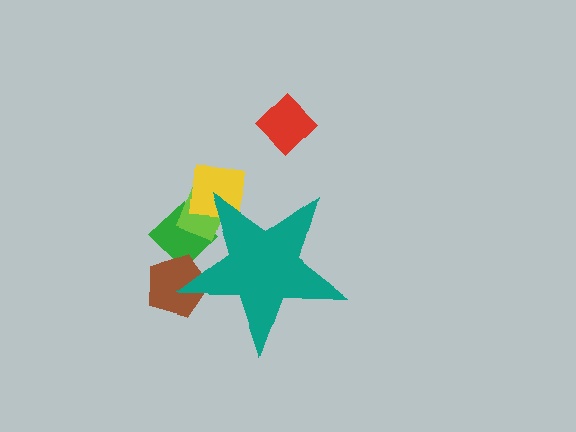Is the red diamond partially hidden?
No, the red diamond is fully visible.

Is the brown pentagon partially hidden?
Yes, the brown pentagon is partially hidden behind the teal star.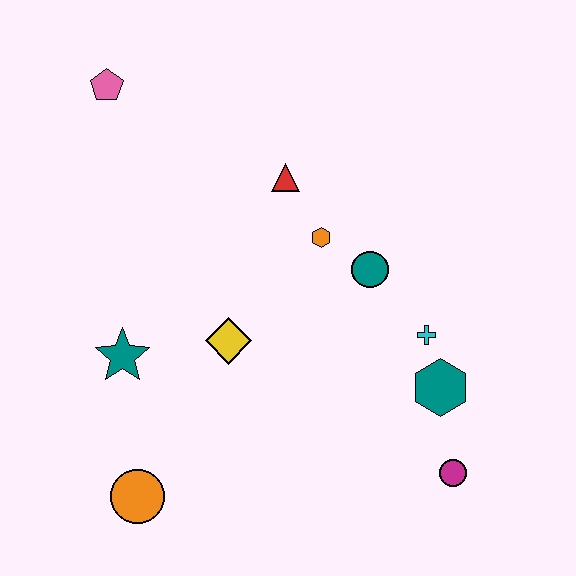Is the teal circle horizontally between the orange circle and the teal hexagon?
Yes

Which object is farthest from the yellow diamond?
The pink pentagon is farthest from the yellow diamond.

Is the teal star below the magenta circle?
No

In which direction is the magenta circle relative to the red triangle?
The magenta circle is below the red triangle.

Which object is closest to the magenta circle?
The teal hexagon is closest to the magenta circle.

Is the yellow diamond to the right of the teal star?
Yes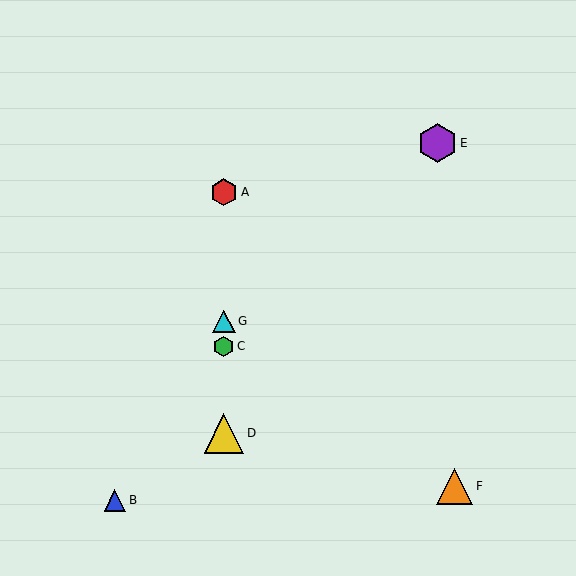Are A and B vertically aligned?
No, A is at x≈224 and B is at x≈115.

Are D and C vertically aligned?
Yes, both are at x≈224.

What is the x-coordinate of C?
Object C is at x≈224.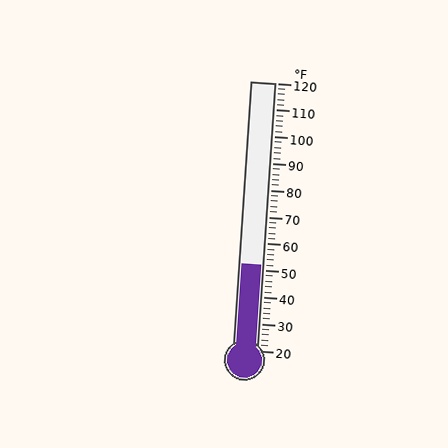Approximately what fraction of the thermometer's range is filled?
The thermometer is filled to approximately 30% of its range.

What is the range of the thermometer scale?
The thermometer scale ranges from 20°F to 120°F.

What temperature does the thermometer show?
The thermometer shows approximately 52°F.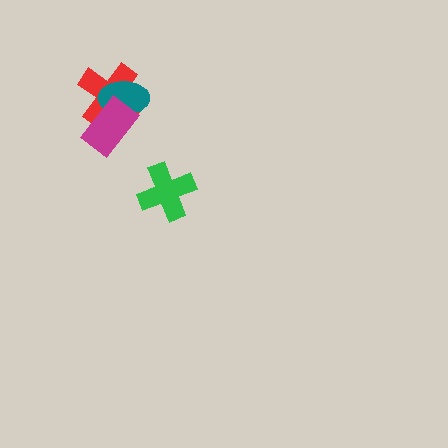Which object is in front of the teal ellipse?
The magenta rectangle is in front of the teal ellipse.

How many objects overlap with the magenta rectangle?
2 objects overlap with the magenta rectangle.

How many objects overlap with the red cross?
2 objects overlap with the red cross.